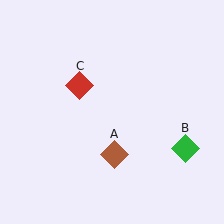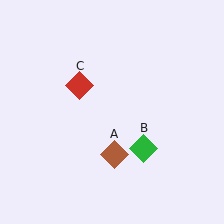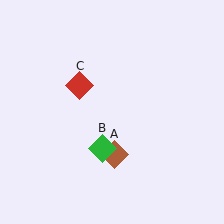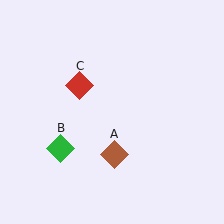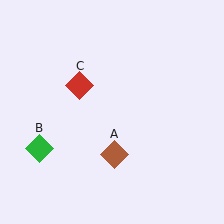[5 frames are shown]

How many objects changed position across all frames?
1 object changed position: green diamond (object B).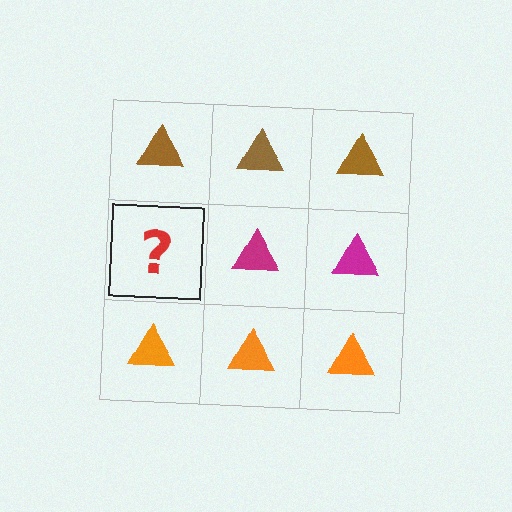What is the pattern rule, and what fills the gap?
The rule is that each row has a consistent color. The gap should be filled with a magenta triangle.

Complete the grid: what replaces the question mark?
The question mark should be replaced with a magenta triangle.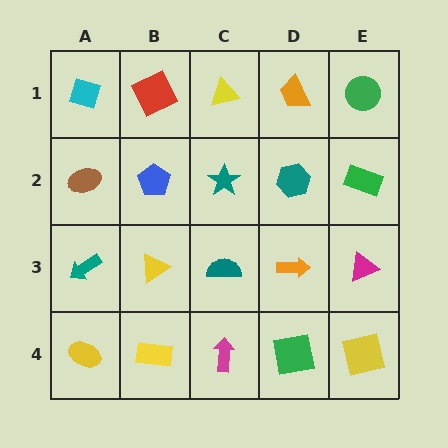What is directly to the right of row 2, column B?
A teal star.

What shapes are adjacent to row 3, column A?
A brown ellipse (row 2, column A), a yellow ellipse (row 4, column A), a yellow triangle (row 3, column B).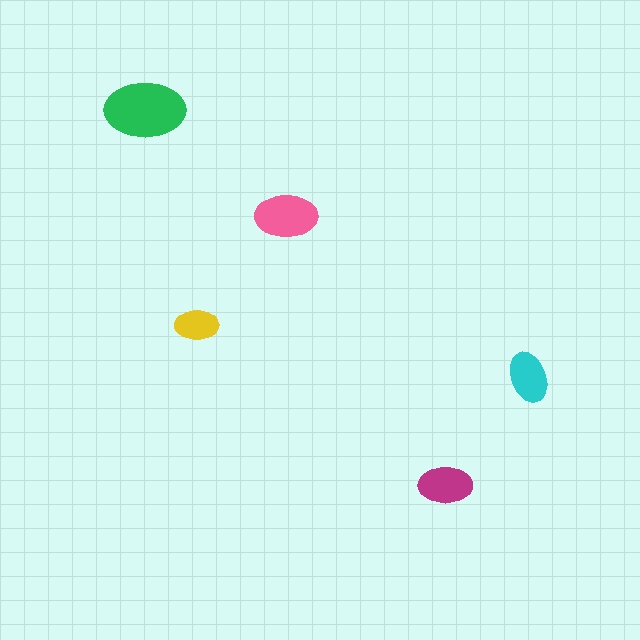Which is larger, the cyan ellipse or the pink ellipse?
The pink one.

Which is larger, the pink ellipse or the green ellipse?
The green one.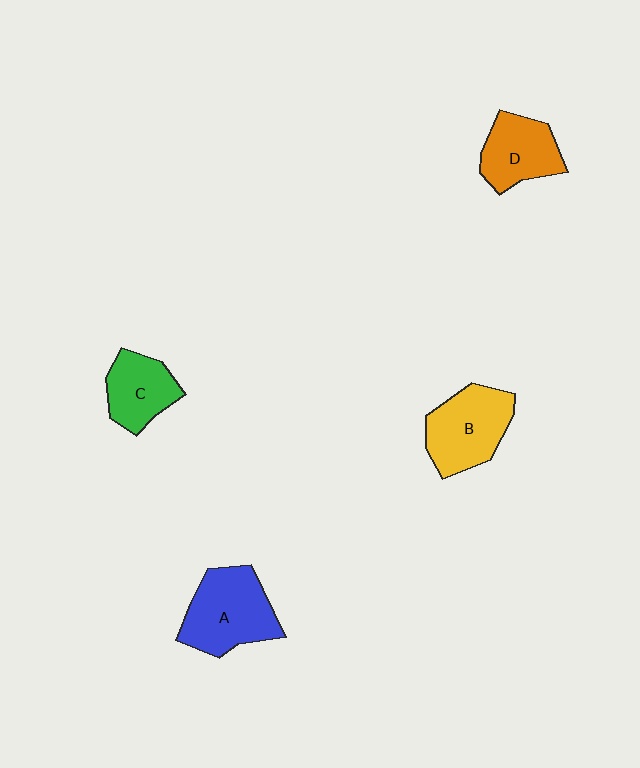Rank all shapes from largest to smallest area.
From largest to smallest: A (blue), B (yellow), D (orange), C (green).